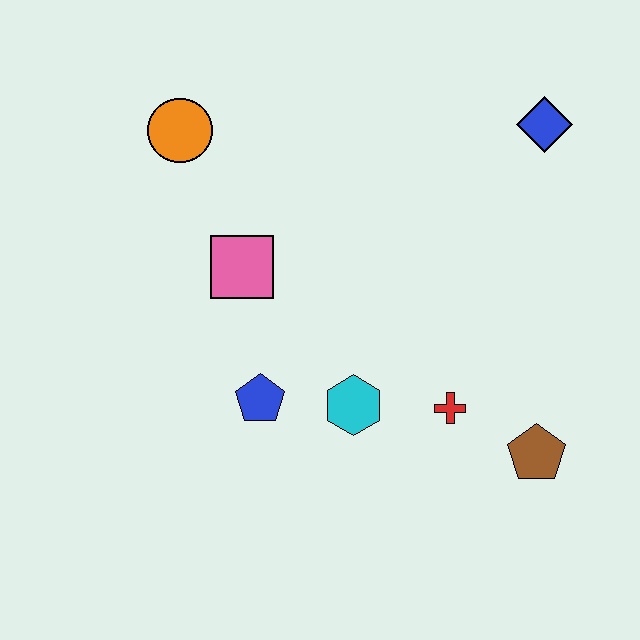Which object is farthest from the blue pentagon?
The blue diamond is farthest from the blue pentagon.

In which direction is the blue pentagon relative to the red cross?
The blue pentagon is to the left of the red cross.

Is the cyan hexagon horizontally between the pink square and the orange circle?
No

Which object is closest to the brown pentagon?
The red cross is closest to the brown pentagon.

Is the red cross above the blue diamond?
No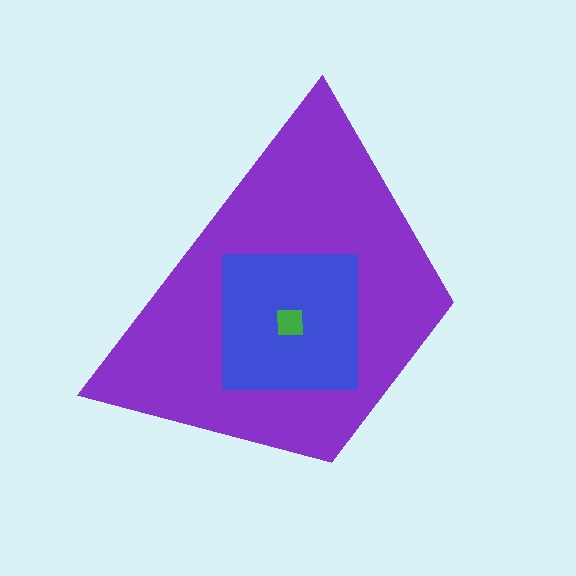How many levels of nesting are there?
3.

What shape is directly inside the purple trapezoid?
The blue square.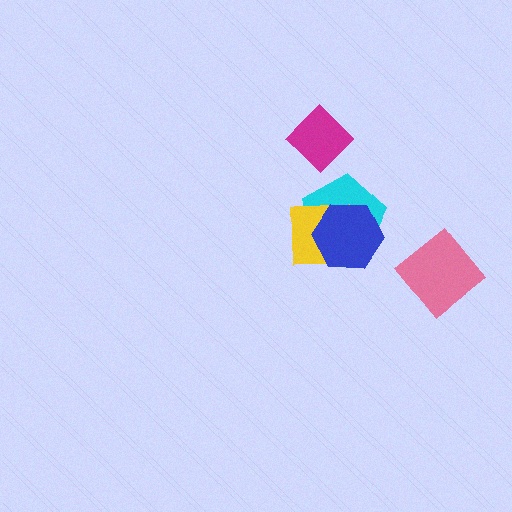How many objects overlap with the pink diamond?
0 objects overlap with the pink diamond.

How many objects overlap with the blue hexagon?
2 objects overlap with the blue hexagon.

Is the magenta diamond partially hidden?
No, no other shape covers it.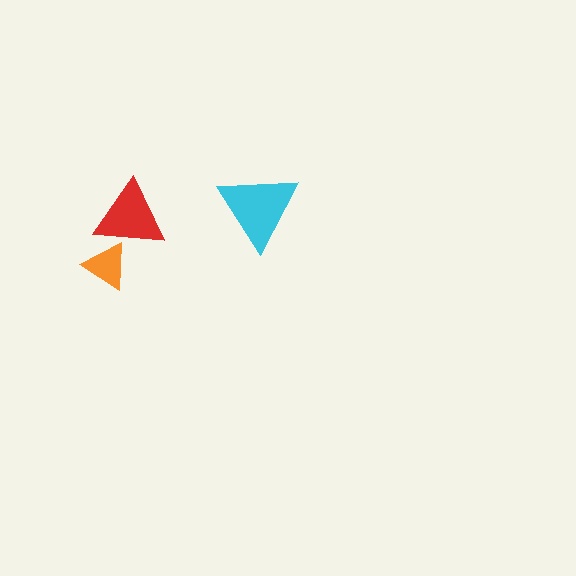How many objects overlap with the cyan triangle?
0 objects overlap with the cyan triangle.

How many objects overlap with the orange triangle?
1 object overlaps with the orange triangle.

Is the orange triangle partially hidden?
Yes, it is partially covered by another shape.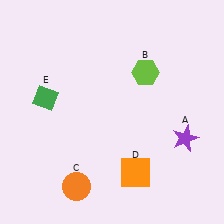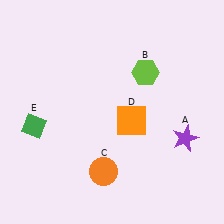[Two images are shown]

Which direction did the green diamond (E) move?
The green diamond (E) moved down.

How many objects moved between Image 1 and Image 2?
3 objects moved between the two images.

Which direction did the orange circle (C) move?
The orange circle (C) moved right.